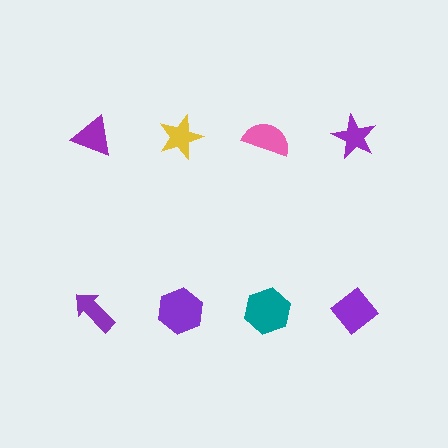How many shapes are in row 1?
4 shapes.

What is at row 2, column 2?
A purple hexagon.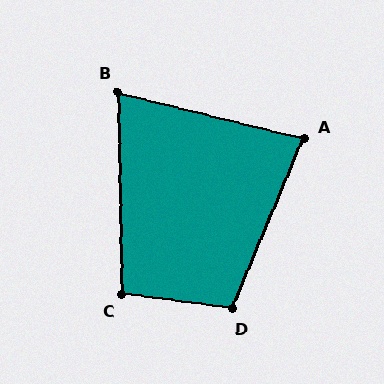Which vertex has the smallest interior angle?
B, at approximately 75 degrees.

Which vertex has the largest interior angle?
D, at approximately 105 degrees.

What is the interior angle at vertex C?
Approximately 99 degrees (obtuse).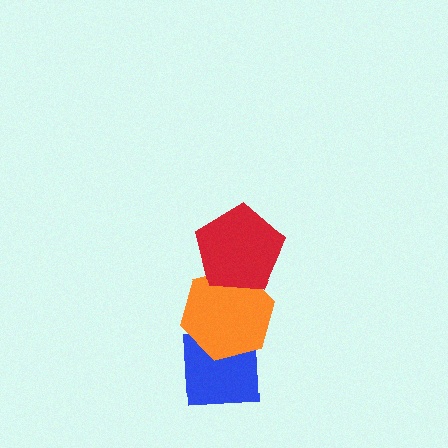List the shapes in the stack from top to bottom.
From top to bottom: the red pentagon, the orange hexagon, the blue square.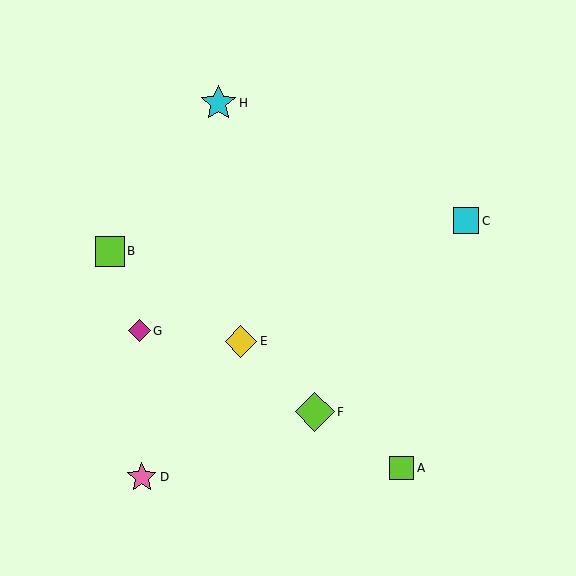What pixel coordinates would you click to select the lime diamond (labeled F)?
Click at (315, 412) to select the lime diamond F.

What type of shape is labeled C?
Shape C is a cyan square.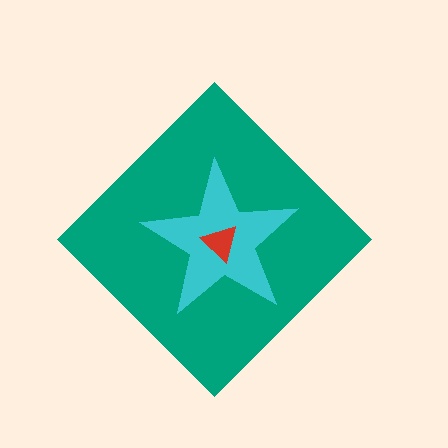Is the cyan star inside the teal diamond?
Yes.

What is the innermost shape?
The red triangle.